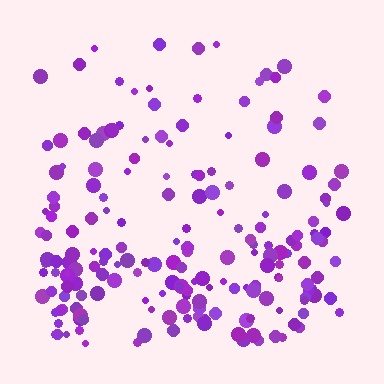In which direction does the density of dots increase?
From top to bottom, with the bottom side densest.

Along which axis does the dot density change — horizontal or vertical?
Vertical.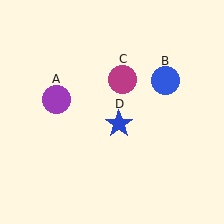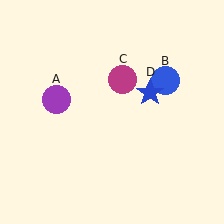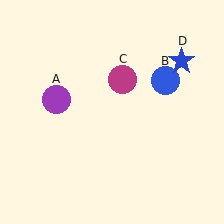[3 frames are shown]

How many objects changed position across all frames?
1 object changed position: blue star (object D).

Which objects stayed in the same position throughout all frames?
Purple circle (object A) and blue circle (object B) and magenta circle (object C) remained stationary.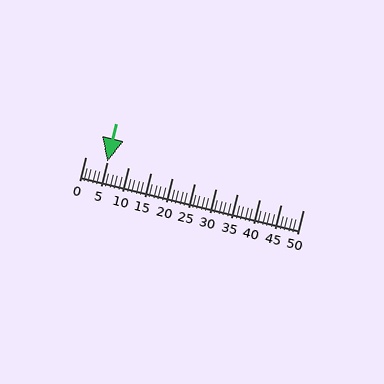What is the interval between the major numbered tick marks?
The major tick marks are spaced 5 units apart.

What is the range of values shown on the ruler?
The ruler shows values from 0 to 50.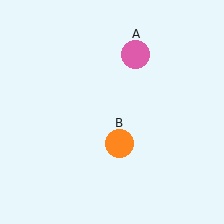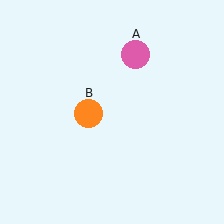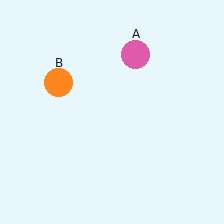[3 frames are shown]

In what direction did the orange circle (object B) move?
The orange circle (object B) moved up and to the left.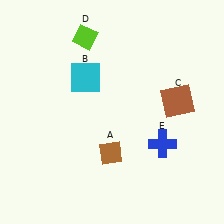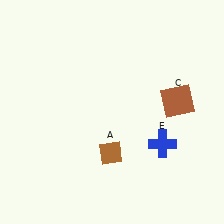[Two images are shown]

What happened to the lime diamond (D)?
The lime diamond (D) was removed in Image 2. It was in the top-left area of Image 1.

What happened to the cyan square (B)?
The cyan square (B) was removed in Image 2. It was in the top-left area of Image 1.